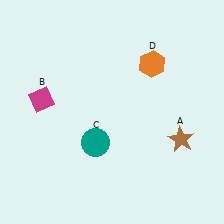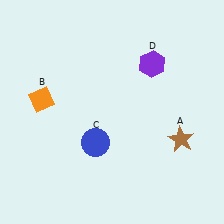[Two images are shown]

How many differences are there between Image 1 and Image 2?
There are 3 differences between the two images.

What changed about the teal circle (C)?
In Image 1, C is teal. In Image 2, it changed to blue.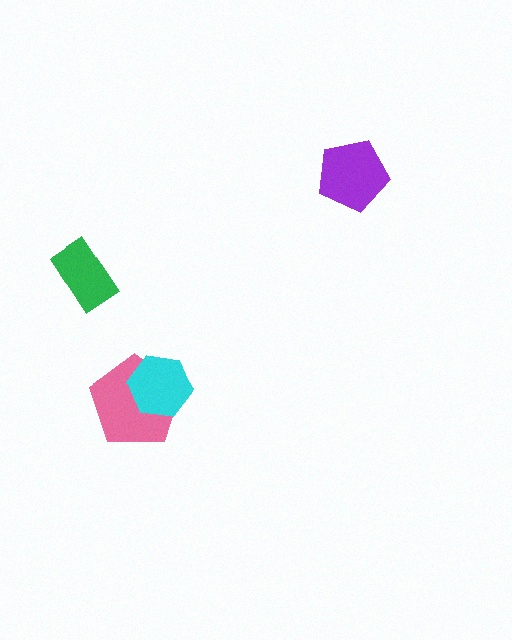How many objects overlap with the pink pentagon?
1 object overlaps with the pink pentagon.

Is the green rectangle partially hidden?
No, no other shape covers it.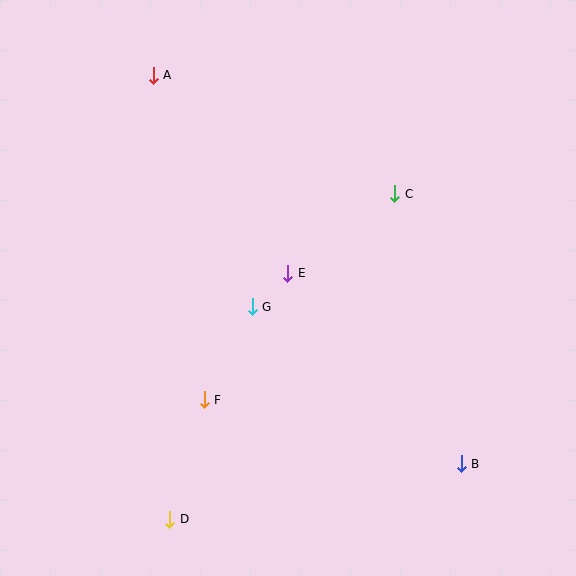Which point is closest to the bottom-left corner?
Point D is closest to the bottom-left corner.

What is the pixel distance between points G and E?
The distance between G and E is 49 pixels.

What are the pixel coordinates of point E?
Point E is at (288, 273).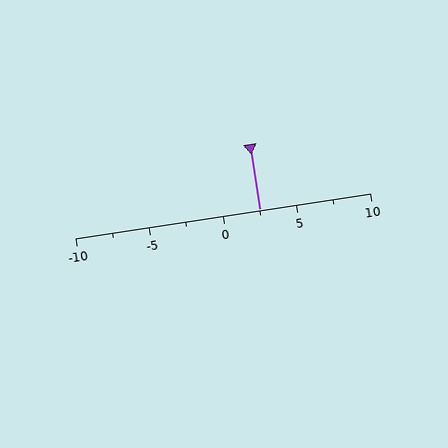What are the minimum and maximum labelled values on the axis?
The axis runs from -10 to 10.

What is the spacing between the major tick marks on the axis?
The major ticks are spaced 5 apart.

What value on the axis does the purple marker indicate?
The marker indicates approximately 2.5.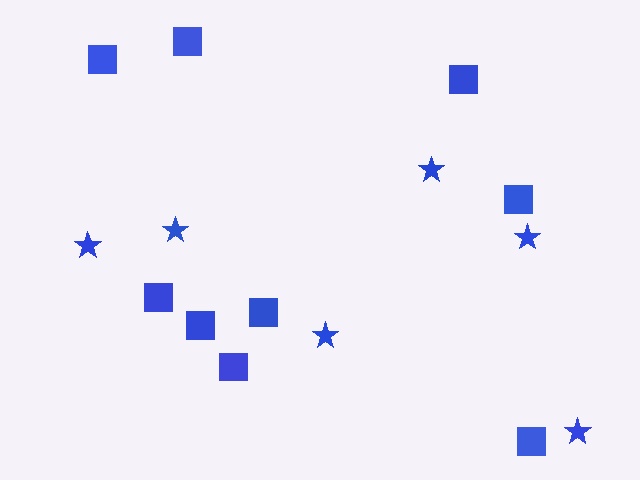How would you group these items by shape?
There are 2 groups: one group of stars (6) and one group of squares (9).